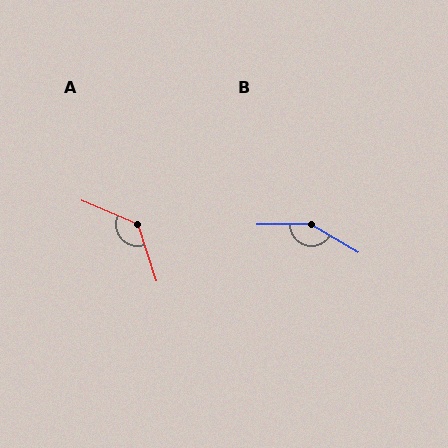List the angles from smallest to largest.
A (131°), B (149°).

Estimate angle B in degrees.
Approximately 149 degrees.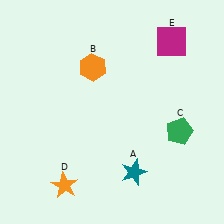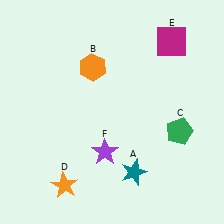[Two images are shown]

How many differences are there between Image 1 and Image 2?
There is 1 difference between the two images.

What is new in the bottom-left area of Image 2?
A purple star (F) was added in the bottom-left area of Image 2.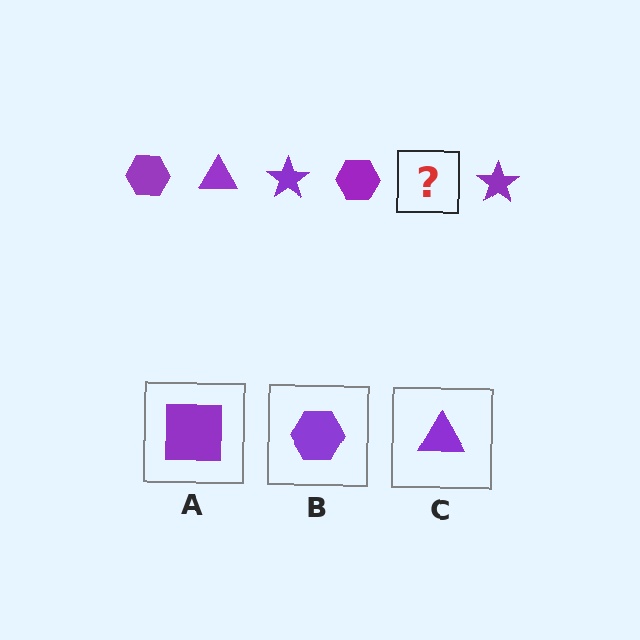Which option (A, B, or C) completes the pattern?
C.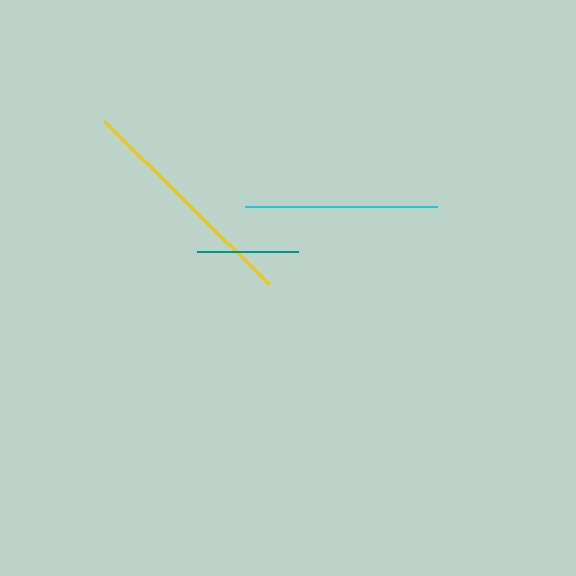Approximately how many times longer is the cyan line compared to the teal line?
The cyan line is approximately 1.9 times the length of the teal line.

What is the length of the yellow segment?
The yellow segment is approximately 232 pixels long.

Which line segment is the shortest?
The teal line is the shortest at approximately 101 pixels.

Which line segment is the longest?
The yellow line is the longest at approximately 232 pixels.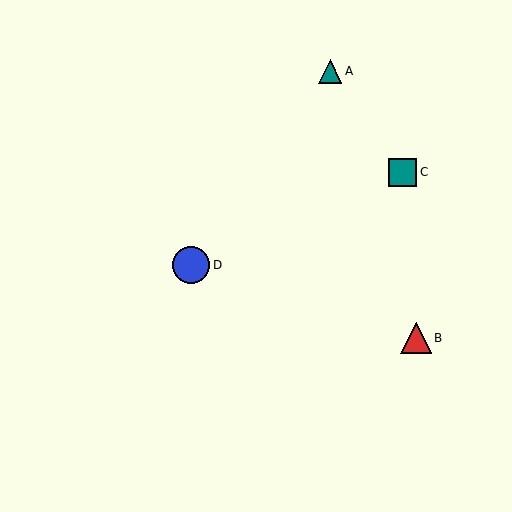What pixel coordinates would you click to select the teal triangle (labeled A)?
Click at (330, 71) to select the teal triangle A.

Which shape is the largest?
The blue circle (labeled D) is the largest.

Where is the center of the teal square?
The center of the teal square is at (402, 172).